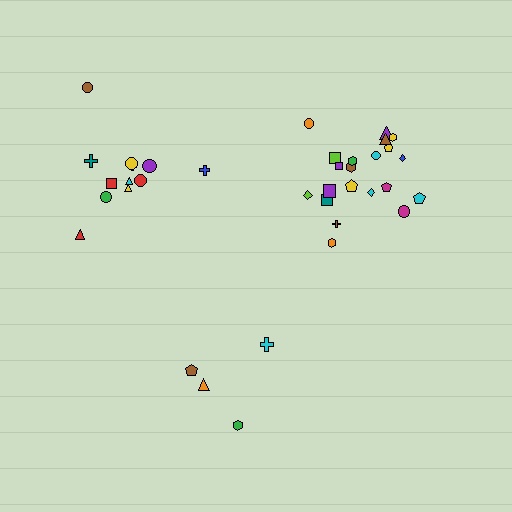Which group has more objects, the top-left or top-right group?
The top-right group.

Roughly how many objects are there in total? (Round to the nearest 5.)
Roughly 40 objects in total.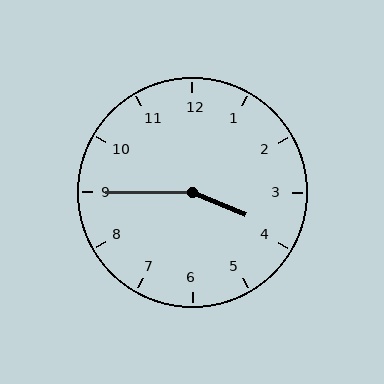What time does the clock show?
3:45.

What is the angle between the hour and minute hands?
Approximately 158 degrees.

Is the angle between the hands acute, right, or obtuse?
It is obtuse.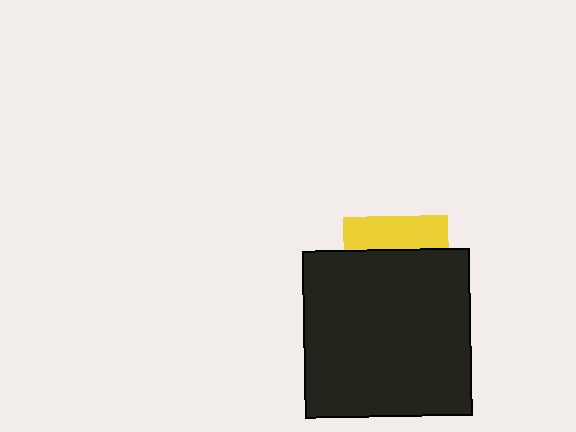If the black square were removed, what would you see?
You would see the complete yellow square.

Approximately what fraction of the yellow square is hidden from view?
Roughly 68% of the yellow square is hidden behind the black square.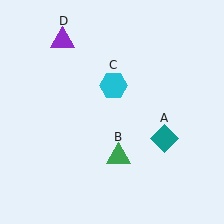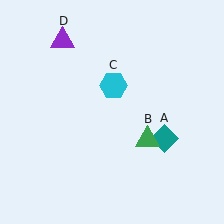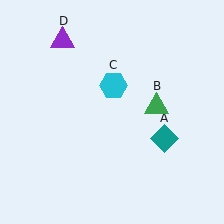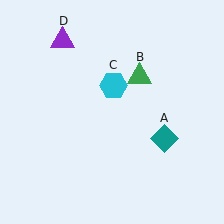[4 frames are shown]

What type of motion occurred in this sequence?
The green triangle (object B) rotated counterclockwise around the center of the scene.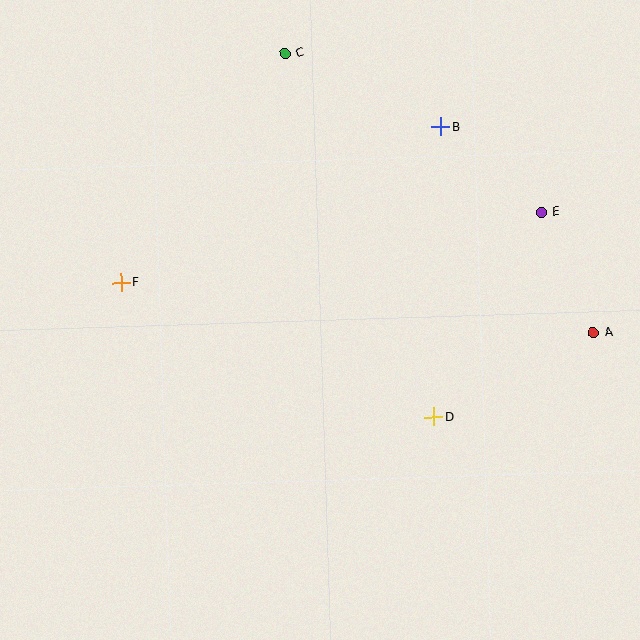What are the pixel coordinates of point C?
Point C is at (285, 53).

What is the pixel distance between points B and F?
The distance between B and F is 355 pixels.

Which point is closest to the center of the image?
Point D at (434, 417) is closest to the center.